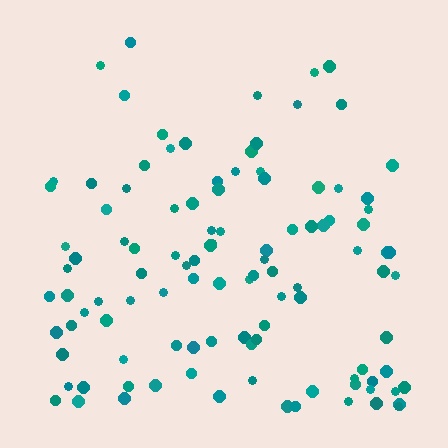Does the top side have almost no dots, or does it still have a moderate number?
Still a moderate number, just noticeably fewer than the bottom.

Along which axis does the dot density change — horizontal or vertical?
Vertical.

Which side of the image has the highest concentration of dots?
The bottom.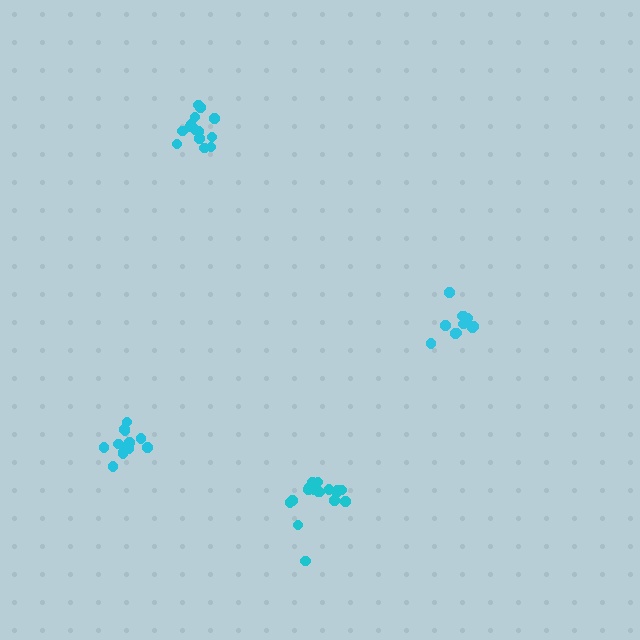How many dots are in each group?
Group 1: 17 dots, Group 2: 12 dots, Group 3: 14 dots, Group 4: 11 dots (54 total).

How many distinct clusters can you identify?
There are 4 distinct clusters.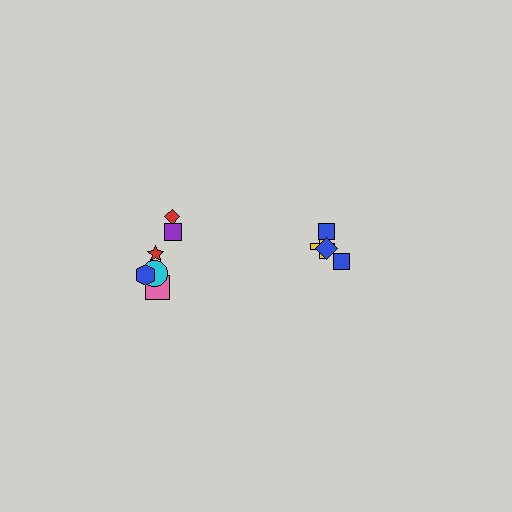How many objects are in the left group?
There are 6 objects.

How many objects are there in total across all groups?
There are 10 objects.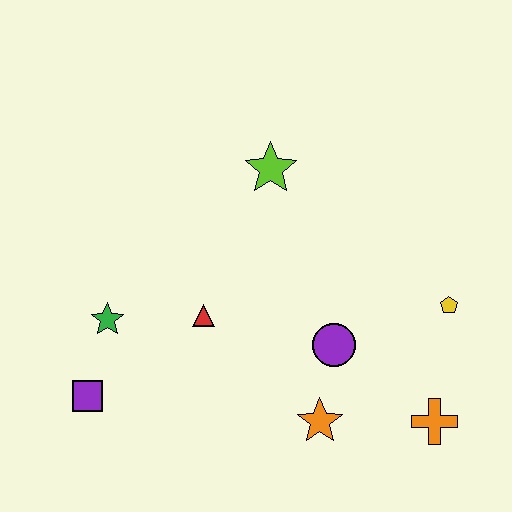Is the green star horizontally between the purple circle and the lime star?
No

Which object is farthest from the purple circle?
The purple square is farthest from the purple circle.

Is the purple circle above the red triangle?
No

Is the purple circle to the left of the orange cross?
Yes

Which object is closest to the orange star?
The purple circle is closest to the orange star.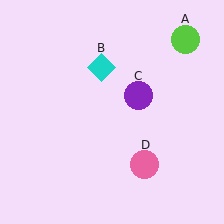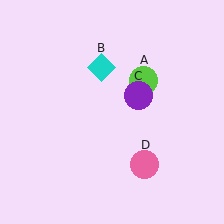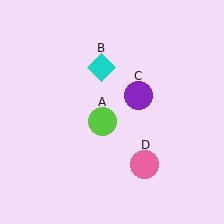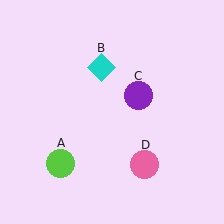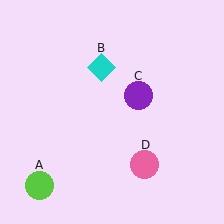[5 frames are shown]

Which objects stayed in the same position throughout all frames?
Cyan diamond (object B) and purple circle (object C) and pink circle (object D) remained stationary.